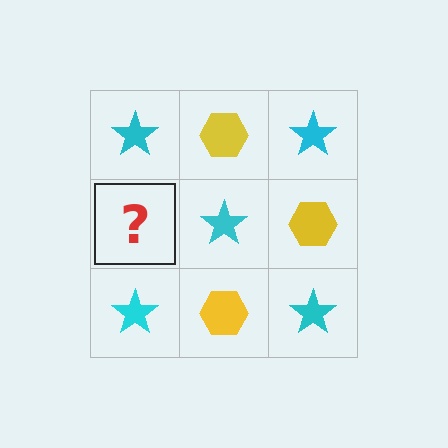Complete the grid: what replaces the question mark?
The question mark should be replaced with a yellow hexagon.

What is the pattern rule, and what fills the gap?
The rule is that it alternates cyan star and yellow hexagon in a checkerboard pattern. The gap should be filled with a yellow hexagon.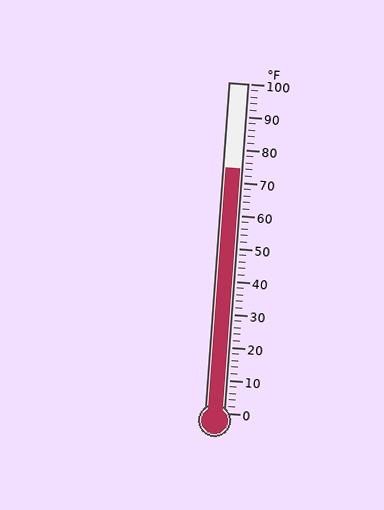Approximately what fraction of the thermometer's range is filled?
The thermometer is filled to approximately 75% of its range.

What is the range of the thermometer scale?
The thermometer scale ranges from 0°F to 100°F.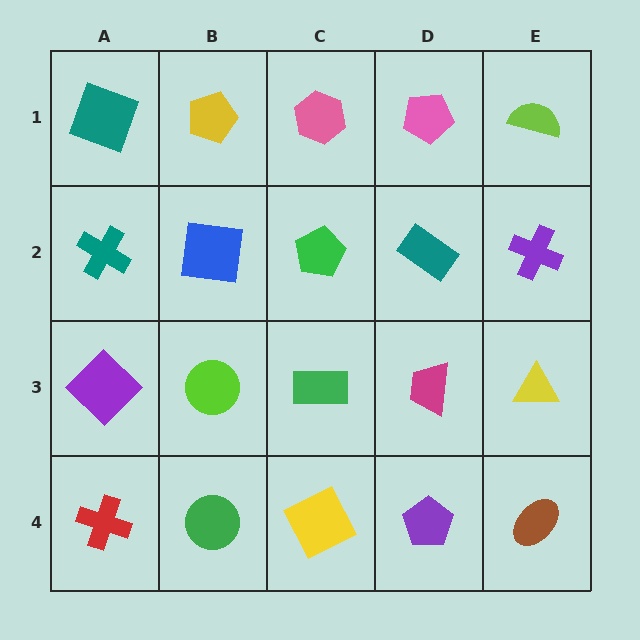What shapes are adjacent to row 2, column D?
A pink pentagon (row 1, column D), a magenta trapezoid (row 3, column D), a green pentagon (row 2, column C), a purple cross (row 2, column E).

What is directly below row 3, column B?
A green circle.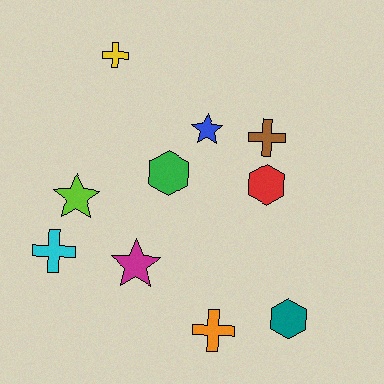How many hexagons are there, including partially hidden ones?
There are 3 hexagons.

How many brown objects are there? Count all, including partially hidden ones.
There is 1 brown object.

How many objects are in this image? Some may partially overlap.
There are 10 objects.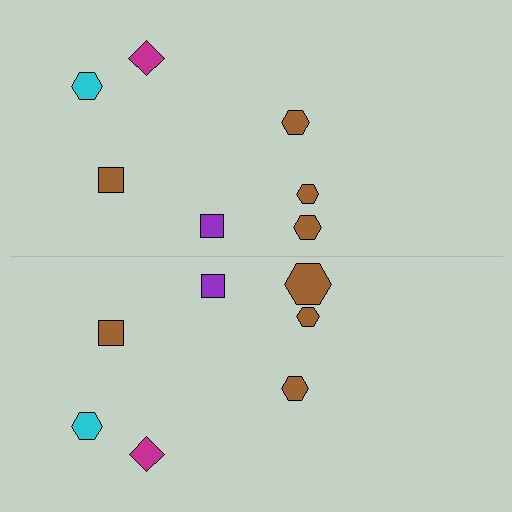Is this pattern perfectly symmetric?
No, the pattern is not perfectly symmetric. The brown hexagon on the bottom side has a different size than its mirror counterpart.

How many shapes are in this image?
There are 14 shapes in this image.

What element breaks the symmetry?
The brown hexagon on the bottom side has a different size than its mirror counterpart.